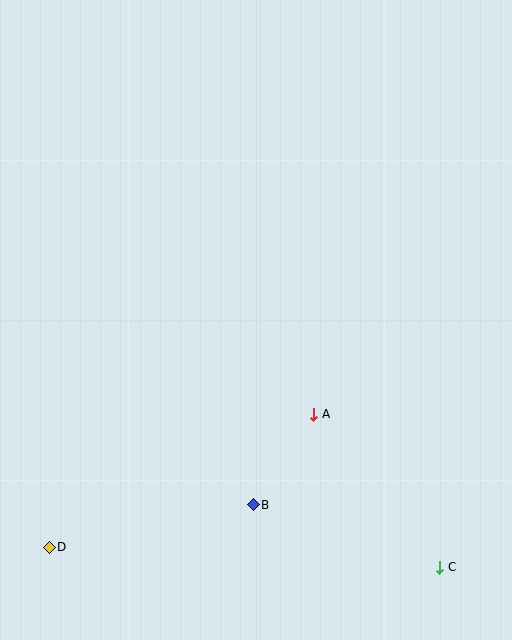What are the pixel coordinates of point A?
Point A is at (314, 414).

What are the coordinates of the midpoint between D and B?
The midpoint between D and B is at (151, 526).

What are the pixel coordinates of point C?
Point C is at (440, 567).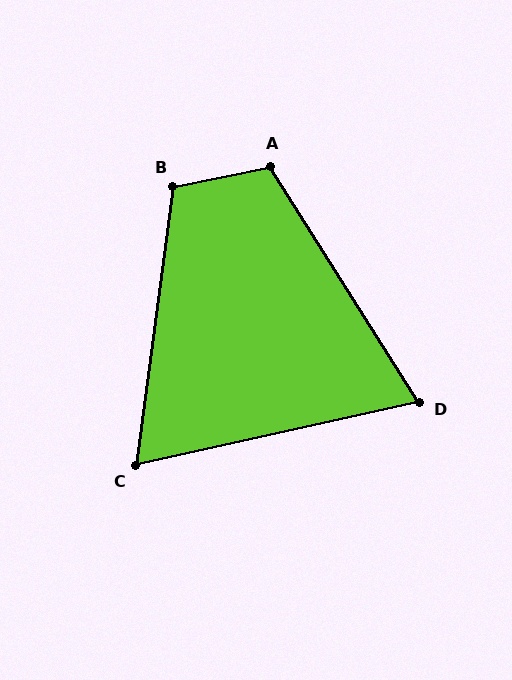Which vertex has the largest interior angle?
A, at approximately 110 degrees.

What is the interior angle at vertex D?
Approximately 70 degrees (acute).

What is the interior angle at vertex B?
Approximately 110 degrees (obtuse).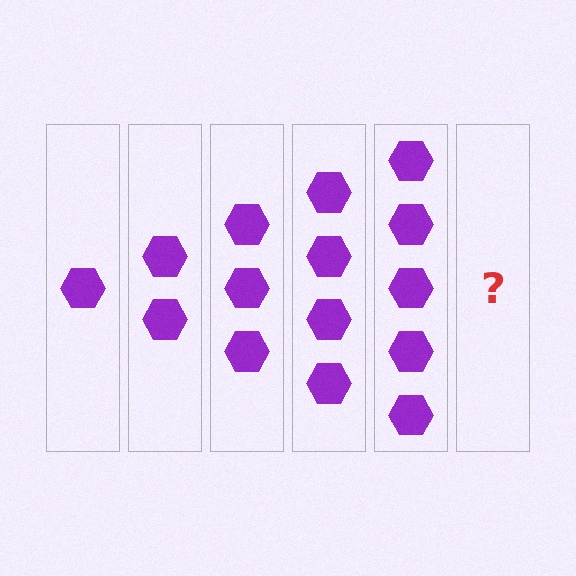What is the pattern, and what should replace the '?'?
The pattern is that each step adds one more hexagon. The '?' should be 6 hexagons.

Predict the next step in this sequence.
The next step is 6 hexagons.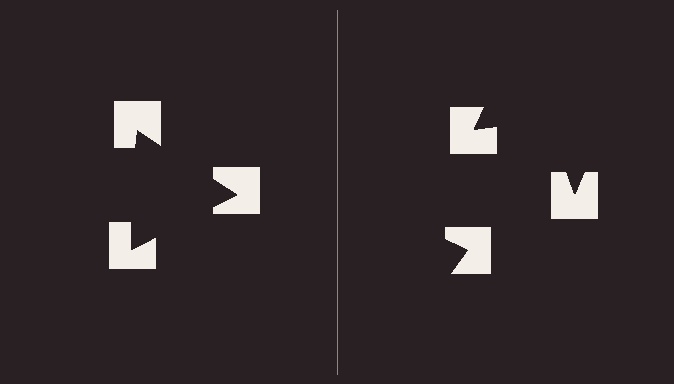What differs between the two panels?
The notched squares are positioned identically on both sides; only the wedge orientations differ. On the left they align to a triangle; on the right they are misaligned.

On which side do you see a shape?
An illusory triangle appears on the left side. On the right side the wedge cuts are rotated, so no coherent shape forms.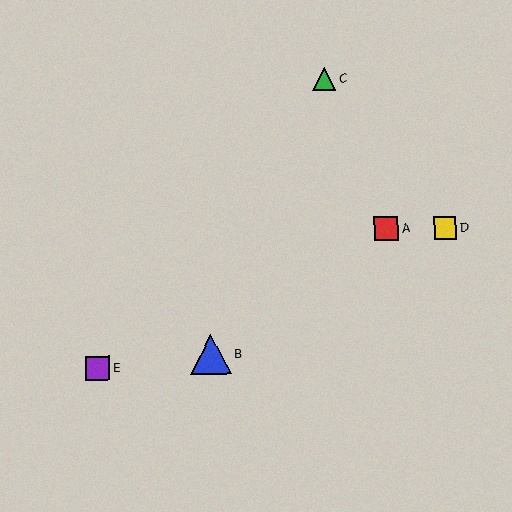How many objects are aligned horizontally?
2 objects (A, D) are aligned horizontally.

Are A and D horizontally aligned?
Yes, both are at y≈229.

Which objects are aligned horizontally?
Objects A, D are aligned horizontally.